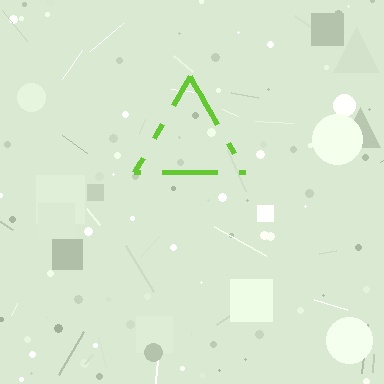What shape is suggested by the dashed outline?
The dashed outline suggests a triangle.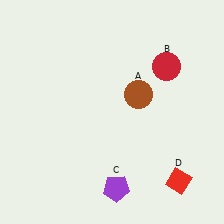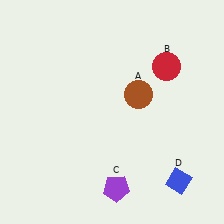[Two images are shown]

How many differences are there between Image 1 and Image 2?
There is 1 difference between the two images.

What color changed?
The diamond (D) changed from red in Image 1 to blue in Image 2.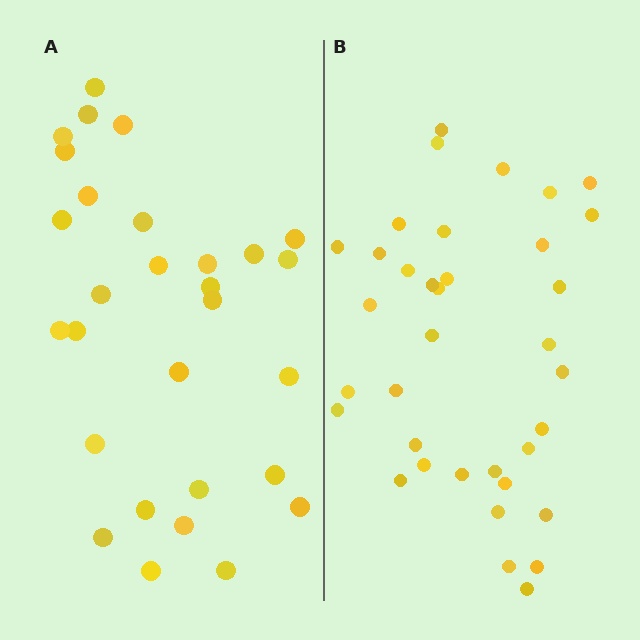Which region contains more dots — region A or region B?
Region B (the right region) has more dots.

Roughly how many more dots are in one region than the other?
Region B has roughly 8 or so more dots than region A.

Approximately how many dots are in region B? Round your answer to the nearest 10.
About 40 dots. (The exact count is 36, which rounds to 40.)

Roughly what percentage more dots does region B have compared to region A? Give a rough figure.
About 25% more.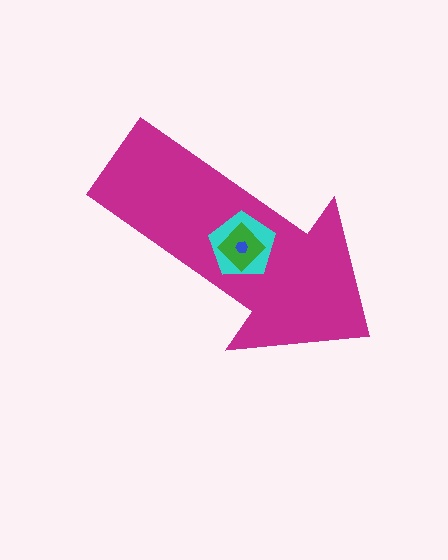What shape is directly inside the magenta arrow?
The cyan pentagon.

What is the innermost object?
The blue hexagon.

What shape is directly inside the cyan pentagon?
The green diamond.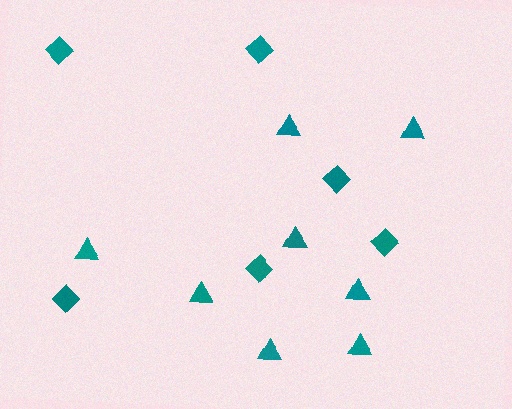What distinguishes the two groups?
There are 2 groups: one group of triangles (8) and one group of diamonds (6).